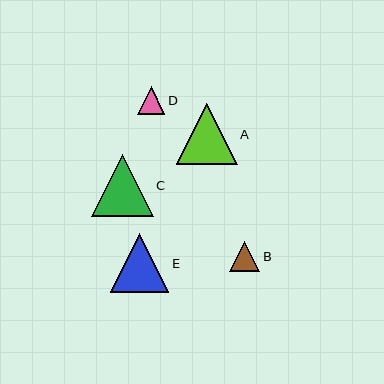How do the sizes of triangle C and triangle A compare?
Triangle C and triangle A are approximately the same size.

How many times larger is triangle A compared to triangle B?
Triangle A is approximately 2.0 times the size of triangle B.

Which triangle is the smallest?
Triangle D is the smallest with a size of approximately 27 pixels.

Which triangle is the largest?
Triangle C is the largest with a size of approximately 62 pixels.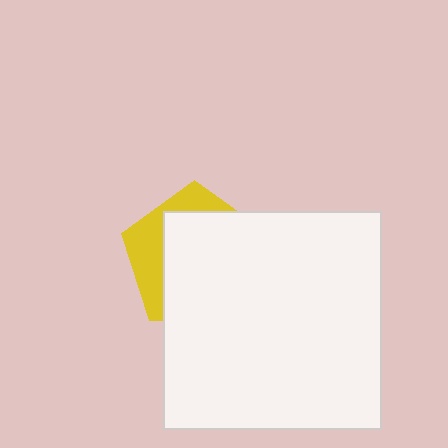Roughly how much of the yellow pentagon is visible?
A small part of it is visible (roughly 31%).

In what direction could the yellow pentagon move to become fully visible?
The yellow pentagon could move toward the upper-left. That would shift it out from behind the white square entirely.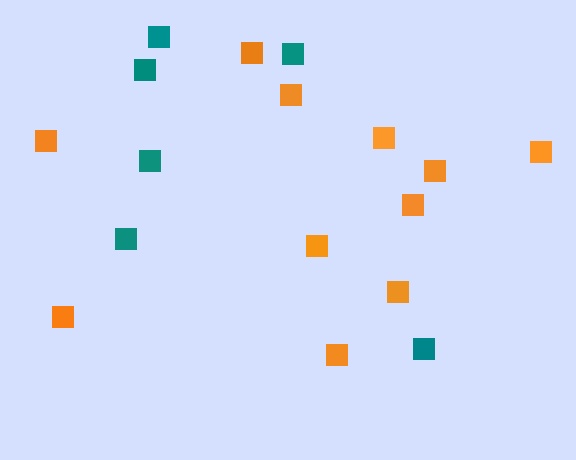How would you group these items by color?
There are 2 groups: one group of orange squares (11) and one group of teal squares (6).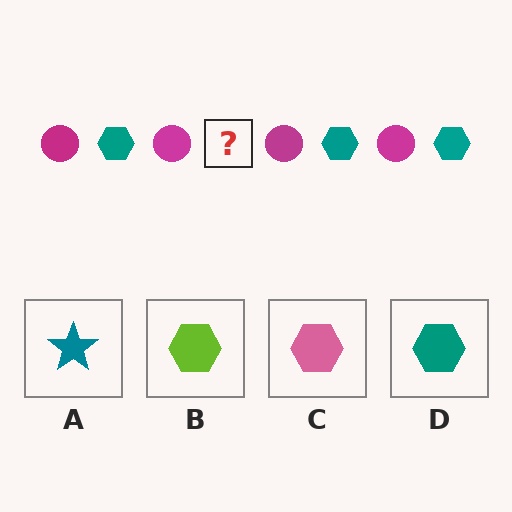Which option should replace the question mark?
Option D.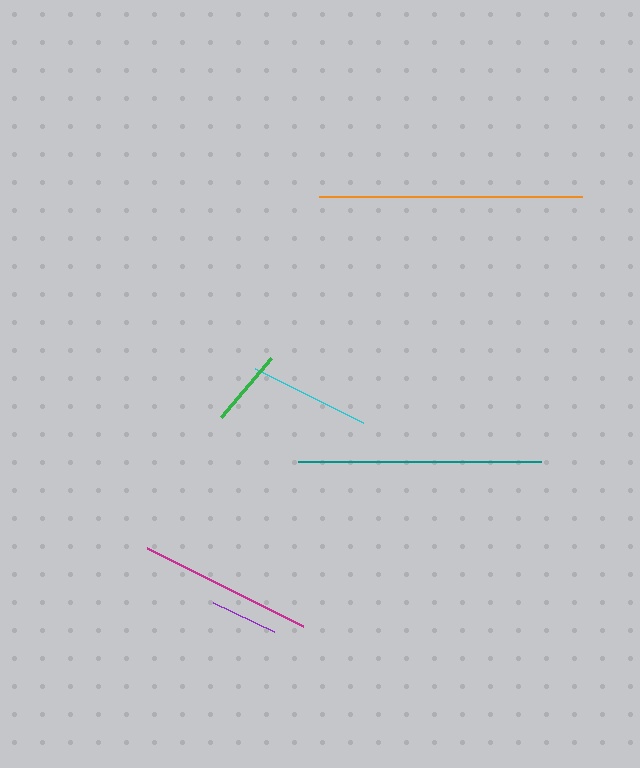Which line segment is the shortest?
The purple line is the shortest at approximately 68 pixels.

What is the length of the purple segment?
The purple segment is approximately 68 pixels long.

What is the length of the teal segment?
The teal segment is approximately 243 pixels long.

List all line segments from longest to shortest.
From longest to shortest: orange, teal, magenta, cyan, green, purple.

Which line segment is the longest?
The orange line is the longest at approximately 263 pixels.